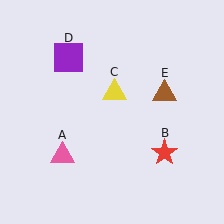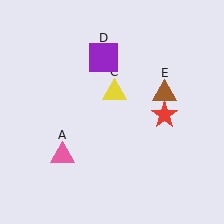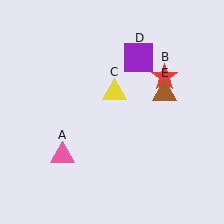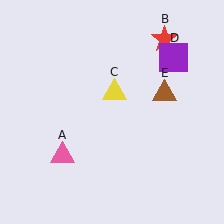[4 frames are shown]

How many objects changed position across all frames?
2 objects changed position: red star (object B), purple square (object D).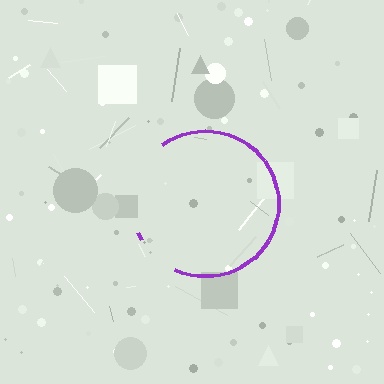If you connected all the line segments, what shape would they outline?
They would outline a circle.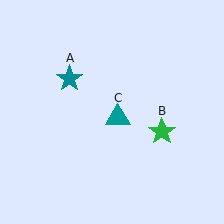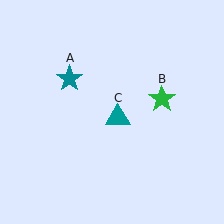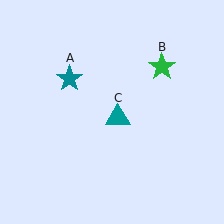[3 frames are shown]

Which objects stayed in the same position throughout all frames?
Teal star (object A) and teal triangle (object C) remained stationary.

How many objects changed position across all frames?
1 object changed position: green star (object B).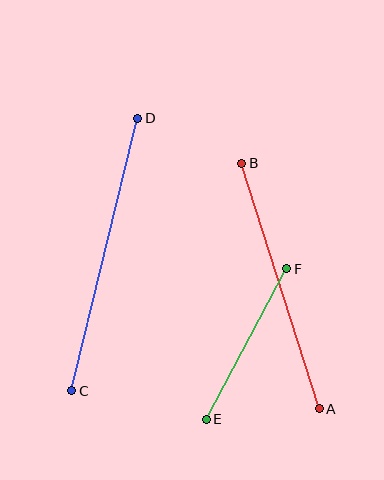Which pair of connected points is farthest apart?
Points C and D are farthest apart.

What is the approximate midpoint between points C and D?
The midpoint is at approximately (105, 254) pixels.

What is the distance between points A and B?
The distance is approximately 258 pixels.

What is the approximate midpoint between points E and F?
The midpoint is at approximately (246, 344) pixels.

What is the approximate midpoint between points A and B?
The midpoint is at approximately (280, 286) pixels.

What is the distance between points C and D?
The distance is approximately 280 pixels.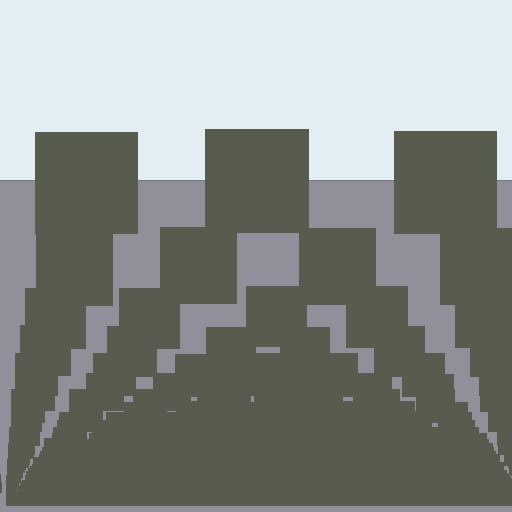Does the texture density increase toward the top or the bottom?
Density increases toward the bottom.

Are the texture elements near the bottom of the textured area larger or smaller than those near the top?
Smaller. The gradient is inverted — elements near the bottom are smaller and denser.